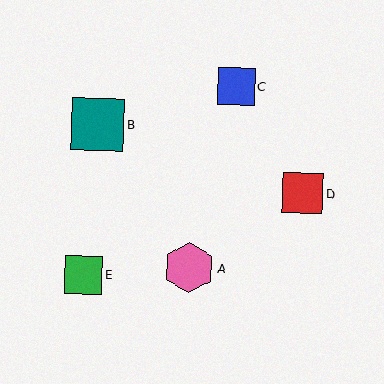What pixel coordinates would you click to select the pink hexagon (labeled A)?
Click at (189, 268) to select the pink hexagon A.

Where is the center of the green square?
The center of the green square is at (83, 275).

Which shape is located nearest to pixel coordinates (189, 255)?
The pink hexagon (labeled A) at (189, 268) is nearest to that location.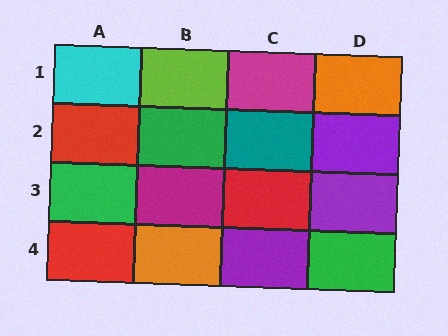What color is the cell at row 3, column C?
Red.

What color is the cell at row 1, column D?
Orange.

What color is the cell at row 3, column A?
Green.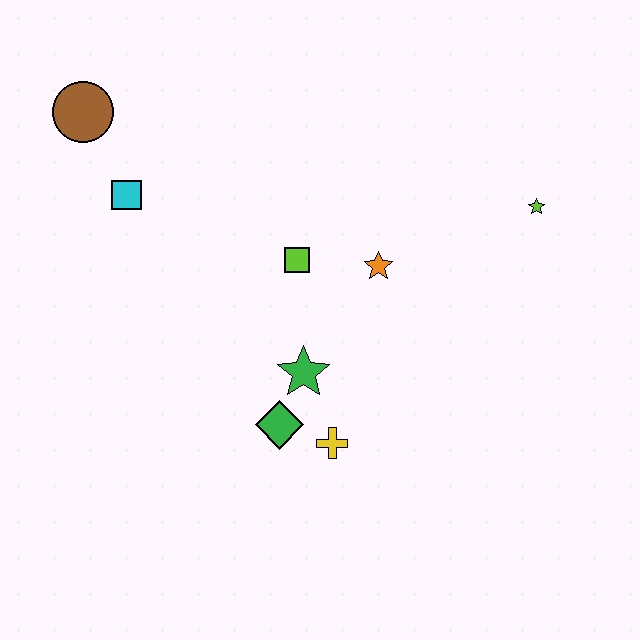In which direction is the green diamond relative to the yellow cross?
The green diamond is to the left of the yellow cross.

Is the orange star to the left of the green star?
No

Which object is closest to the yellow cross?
The green diamond is closest to the yellow cross.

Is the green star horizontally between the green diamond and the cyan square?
No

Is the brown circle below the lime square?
No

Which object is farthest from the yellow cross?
The brown circle is farthest from the yellow cross.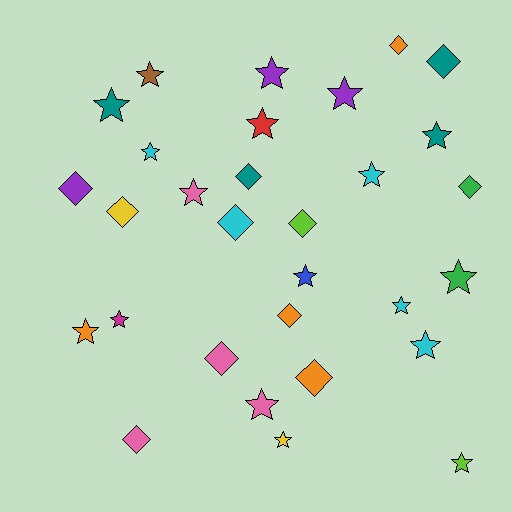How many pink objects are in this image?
There are 4 pink objects.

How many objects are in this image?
There are 30 objects.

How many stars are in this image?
There are 18 stars.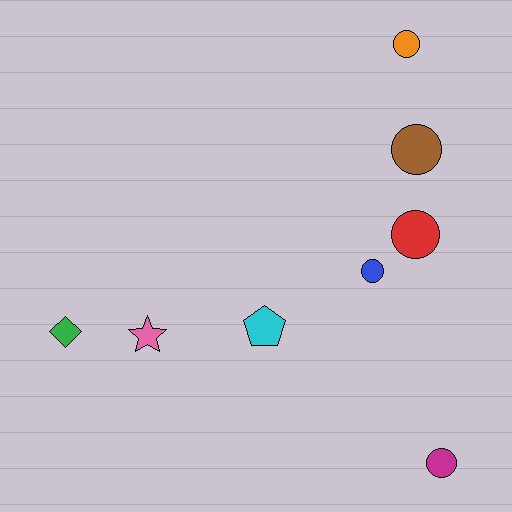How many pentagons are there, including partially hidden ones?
There is 1 pentagon.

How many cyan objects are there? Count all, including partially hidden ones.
There is 1 cyan object.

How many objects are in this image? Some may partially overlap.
There are 8 objects.